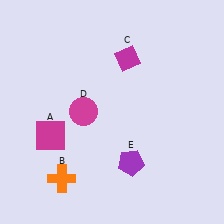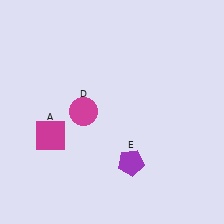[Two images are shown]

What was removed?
The orange cross (B), the magenta diamond (C) were removed in Image 2.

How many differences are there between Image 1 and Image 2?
There are 2 differences between the two images.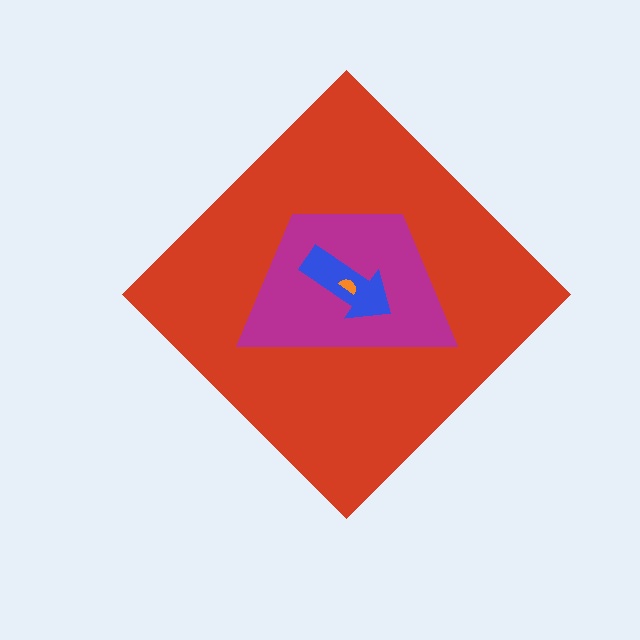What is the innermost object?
The orange semicircle.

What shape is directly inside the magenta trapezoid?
The blue arrow.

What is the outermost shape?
The red diamond.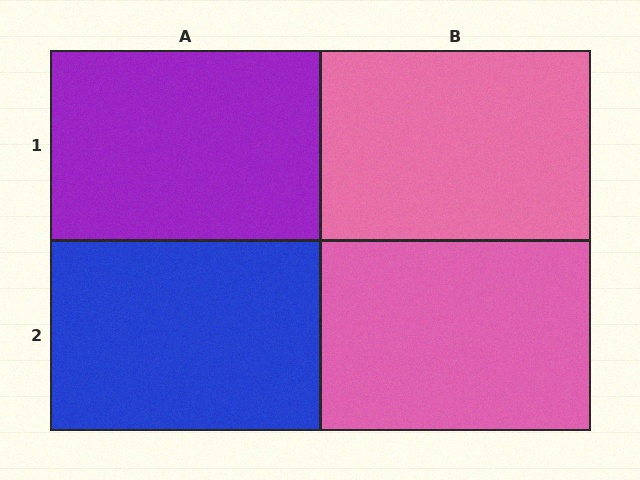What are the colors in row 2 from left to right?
Blue, pink.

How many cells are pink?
2 cells are pink.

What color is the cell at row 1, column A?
Purple.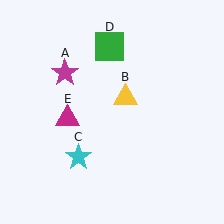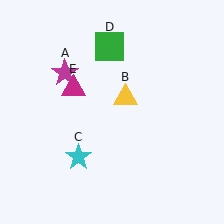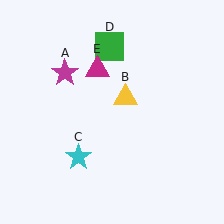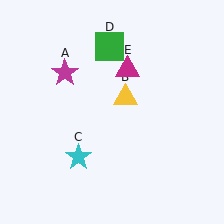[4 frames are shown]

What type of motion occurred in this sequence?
The magenta triangle (object E) rotated clockwise around the center of the scene.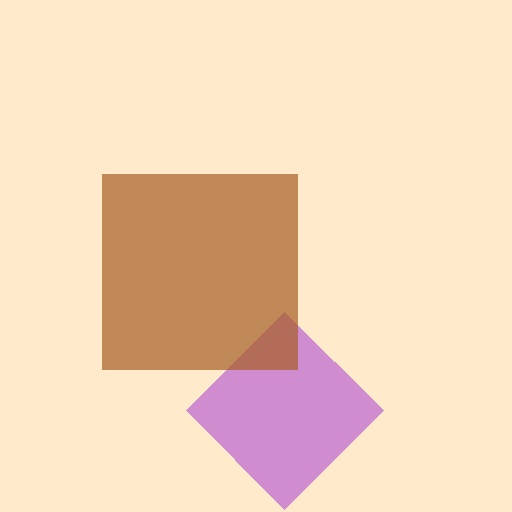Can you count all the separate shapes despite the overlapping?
Yes, there are 2 separate shapes.